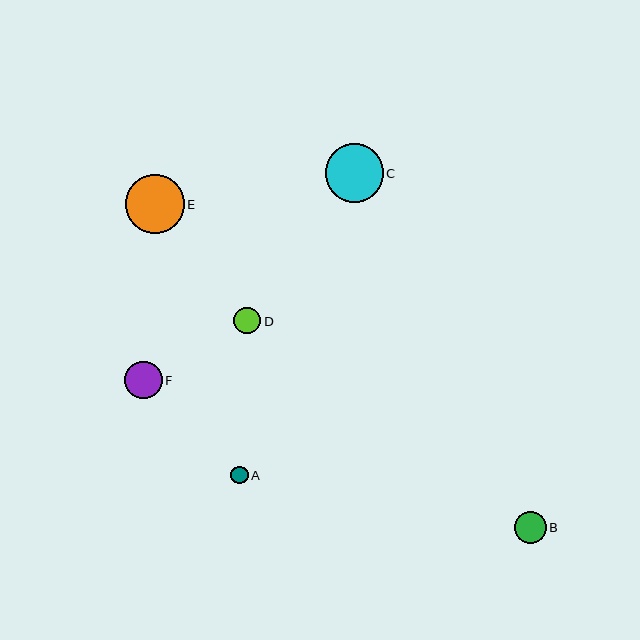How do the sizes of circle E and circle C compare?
Circle E and circle C are approximately the same size.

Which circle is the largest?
Circle E is the largest with a size of approximately 59 pixels.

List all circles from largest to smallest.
From largest to smallest: E, C, F, B, D, A.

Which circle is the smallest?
Circle A is the smallest with a size of approximately 18 pixels.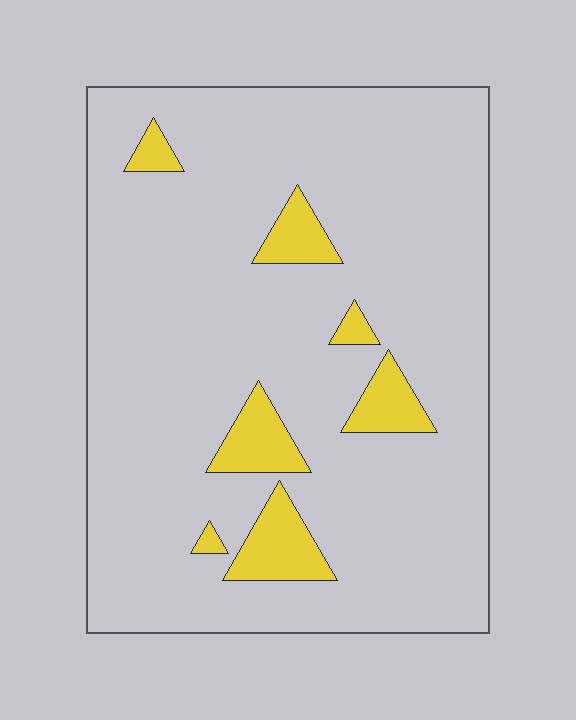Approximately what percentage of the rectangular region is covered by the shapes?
Approximately 10%.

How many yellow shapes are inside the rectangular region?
7.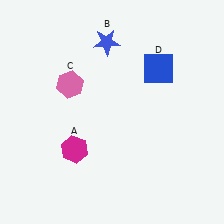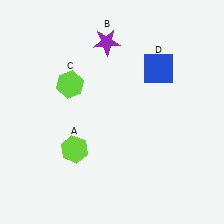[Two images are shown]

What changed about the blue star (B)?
In Image 1, B is blue. In Image 2, it changed to purple.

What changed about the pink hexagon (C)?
In Image 1, C is pink. In Image 2, it changed to lime.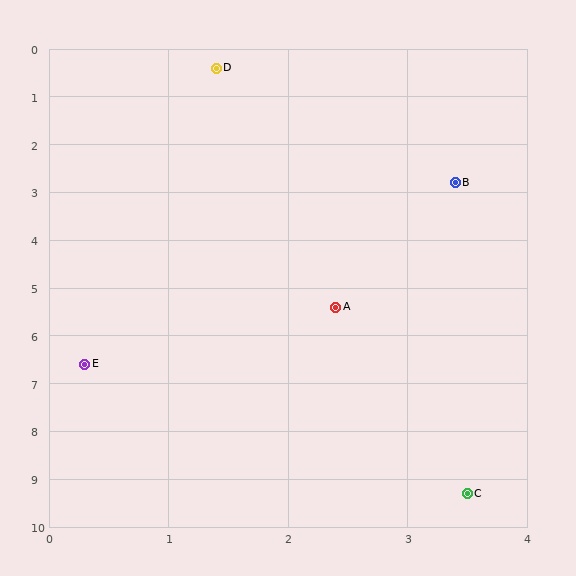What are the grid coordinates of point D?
Point D is at approximately (1.4, 0.4).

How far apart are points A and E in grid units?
Points A and E are about 2.4 grid units apart.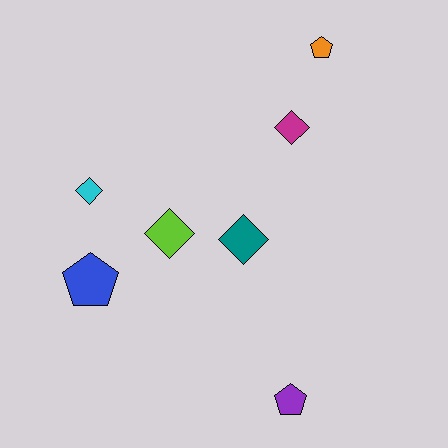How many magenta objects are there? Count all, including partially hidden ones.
There is 1 magenta object.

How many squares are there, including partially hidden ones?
There are no squares.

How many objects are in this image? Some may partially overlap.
There are 7 objects.